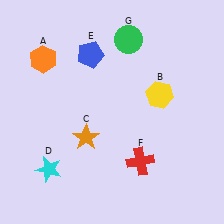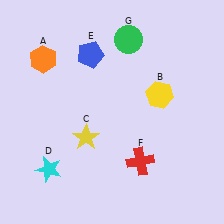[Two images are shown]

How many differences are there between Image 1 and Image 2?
There is 1 difference between the two images.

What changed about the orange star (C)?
In Image 1, C is orange. In Image 2, it changed to yellow.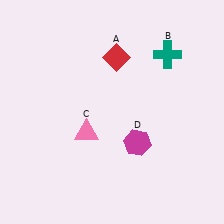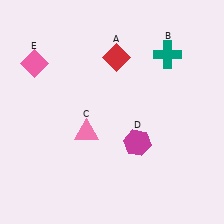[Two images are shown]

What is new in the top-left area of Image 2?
A pink diamond (E) was added in the top-left area of Image 2.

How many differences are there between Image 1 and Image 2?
There is 1 difference between the two images.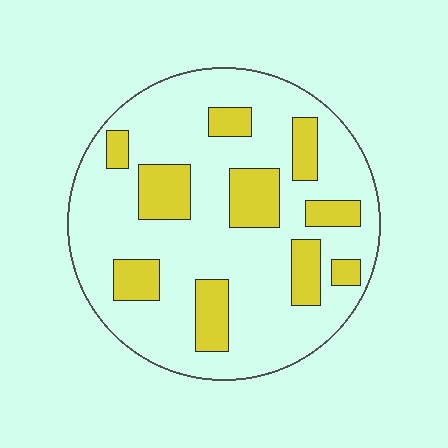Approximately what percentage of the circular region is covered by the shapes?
Approximately 25%.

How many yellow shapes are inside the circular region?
10.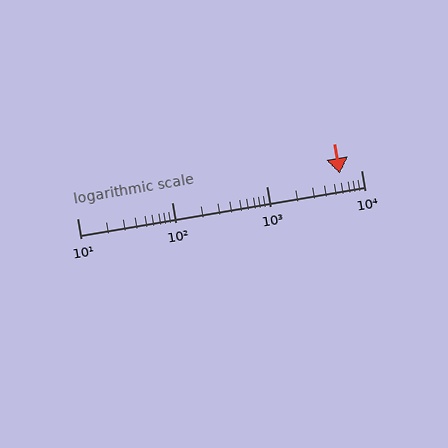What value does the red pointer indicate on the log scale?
The pointer indicates approximately 6000.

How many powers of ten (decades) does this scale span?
The scale spans 3 decades, from 10 to 10000.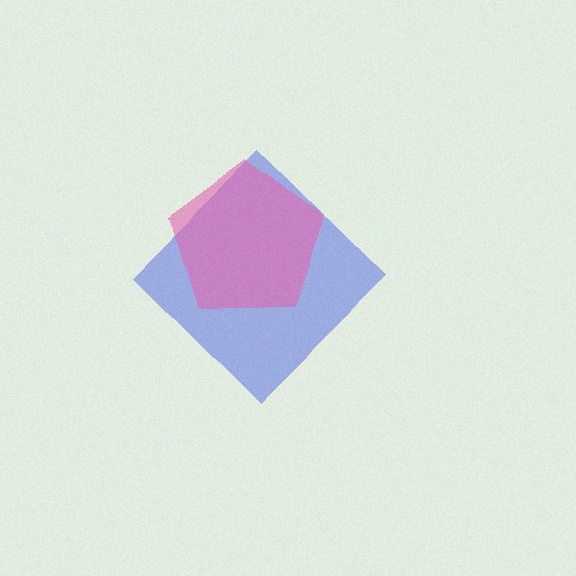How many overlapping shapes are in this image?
There are 2 overlapping shapes in the image.